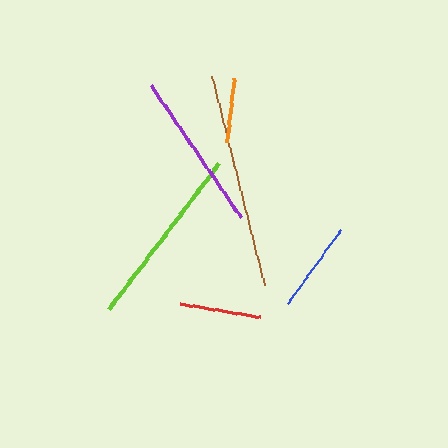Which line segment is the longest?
The brown line is the longest at approximately 216 pixels.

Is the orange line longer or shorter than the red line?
The red line is longer than the orange line.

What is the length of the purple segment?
The purple segment is approximately 159 pixels long.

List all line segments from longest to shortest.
From longest to shortest: brown, lime, purple, blue, red, orange.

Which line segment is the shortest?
The orange line is the shortest at approximately 64 pixels.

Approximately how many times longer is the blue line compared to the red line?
The blue line is approximately 1.1 times the length of the red line.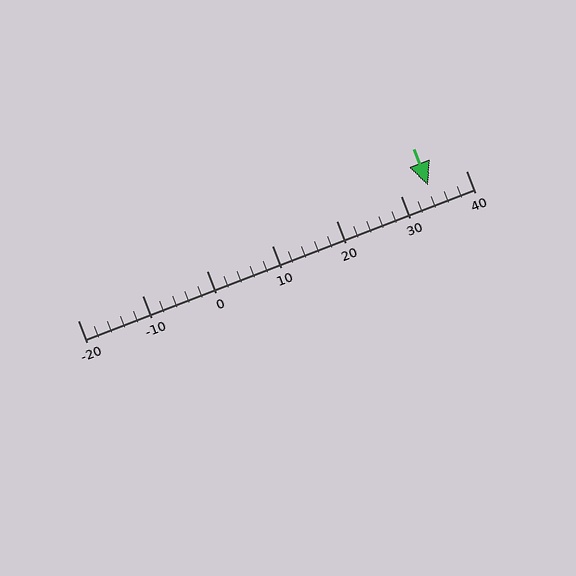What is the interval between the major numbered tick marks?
The major tick marks are spaced 10 units apart.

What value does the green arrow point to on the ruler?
The green arrow points to approximately 34.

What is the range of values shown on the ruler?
The ruler shows values from -20 to 40.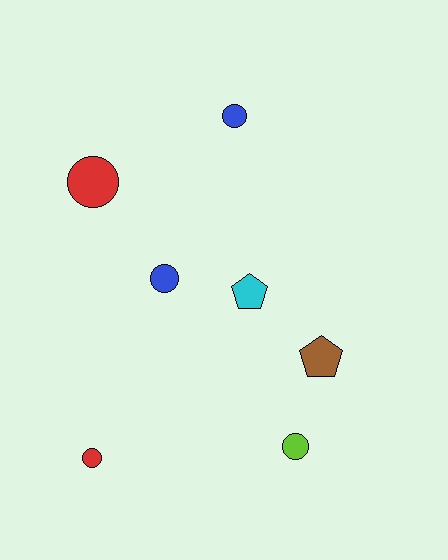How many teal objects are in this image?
There are no teal objects.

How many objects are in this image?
There are 7 objects.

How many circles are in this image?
There are 5 circles.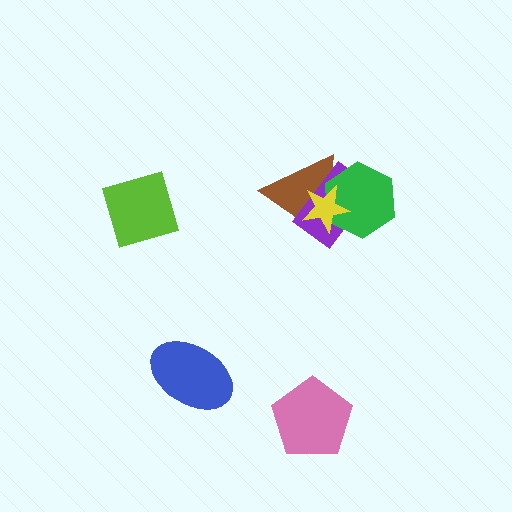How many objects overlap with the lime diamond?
0 objects overlap with the lime diamond.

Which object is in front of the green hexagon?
The yellow star is in front of the green hexagon.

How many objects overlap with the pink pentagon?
0 objects overlap with the pink pentagon.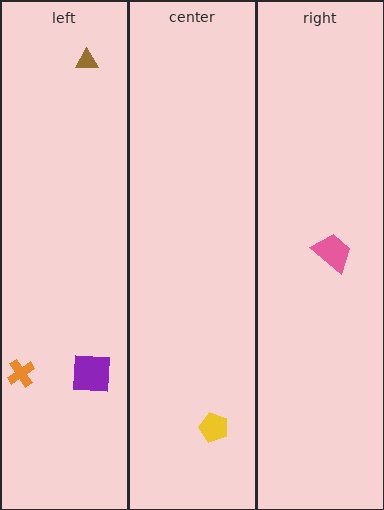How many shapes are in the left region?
3.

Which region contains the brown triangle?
The left region.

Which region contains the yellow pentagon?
The center region.